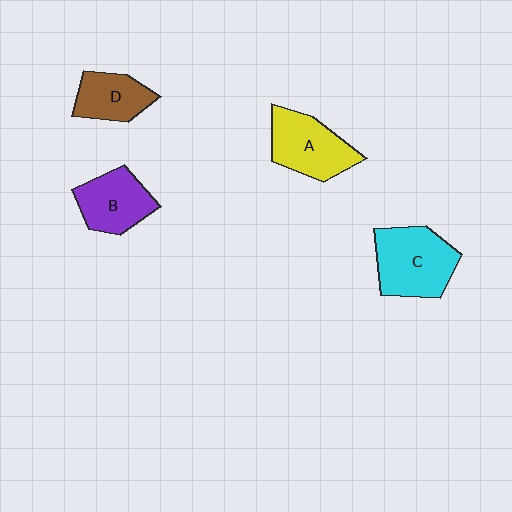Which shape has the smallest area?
Shape D (brown).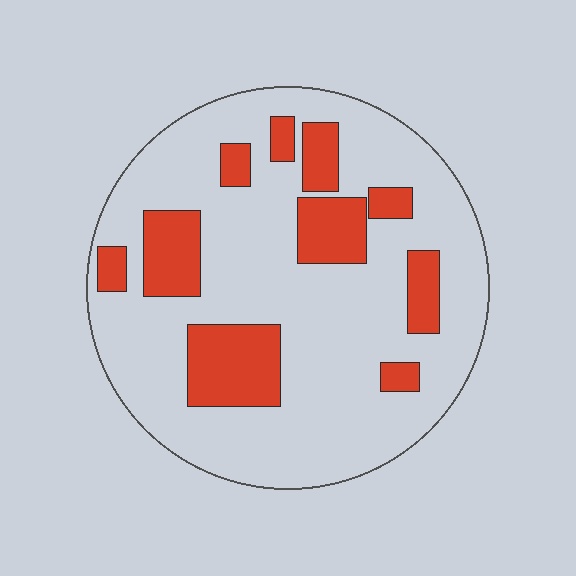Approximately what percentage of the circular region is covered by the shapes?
Approximately 25%.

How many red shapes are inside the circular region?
10.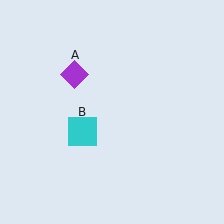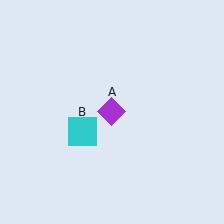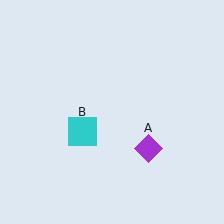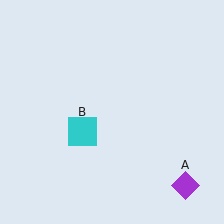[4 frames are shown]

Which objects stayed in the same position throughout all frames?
Cyan square (object B) remained stationary.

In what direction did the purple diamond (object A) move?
The purple diamond (object A) moved down and to the right.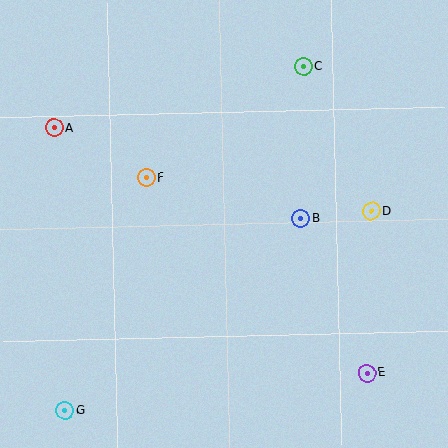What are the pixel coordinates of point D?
Point D is at (371, 211).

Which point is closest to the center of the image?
Point B at (301, 218) is closest to the center.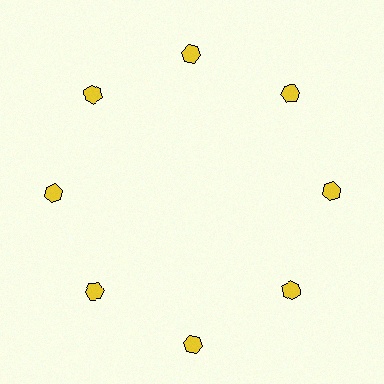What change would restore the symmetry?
The symmetry would be restored by moving it inward, back onto the ring so that all 8 hexagons sit at equal angles and equal distance from the center.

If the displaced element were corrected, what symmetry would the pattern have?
It would have 8-fold rotational symmetry — the pattern would map onto itself every 45 degrees.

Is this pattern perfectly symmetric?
No. The 8 yellow hexagons are arranged in a ring, but one element near the 6 o'clock position is pushed outward from the center, breaking the 8-fold rotational symmetry.